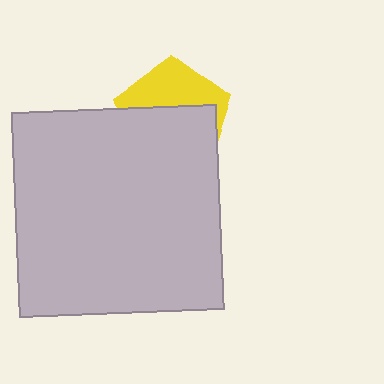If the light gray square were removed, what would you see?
You would see the complete yellow pentagon.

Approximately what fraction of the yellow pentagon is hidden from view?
Roughly 58% of the yellow pentagon is hidden behind the light gray square.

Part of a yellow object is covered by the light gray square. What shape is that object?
It is a pentagon.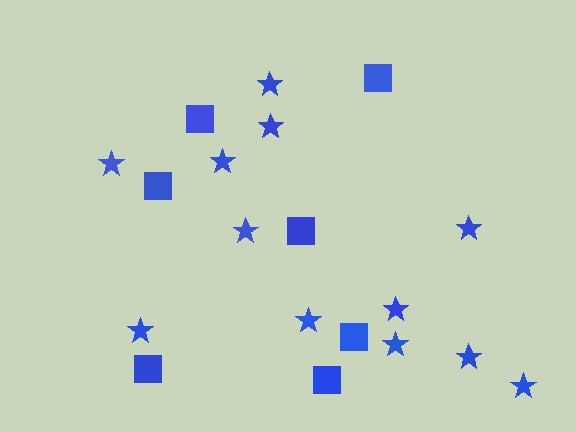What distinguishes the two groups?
There are 2 groups: one group of stars (12) and one group of squares (7).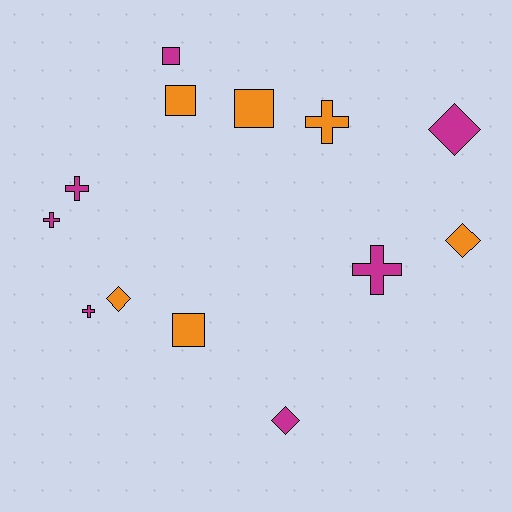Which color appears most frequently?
Magenta, with 7 objects.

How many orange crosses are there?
There is 1 orange cross.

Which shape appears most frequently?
Cross, with 5 objects.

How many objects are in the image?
There are 13 objects.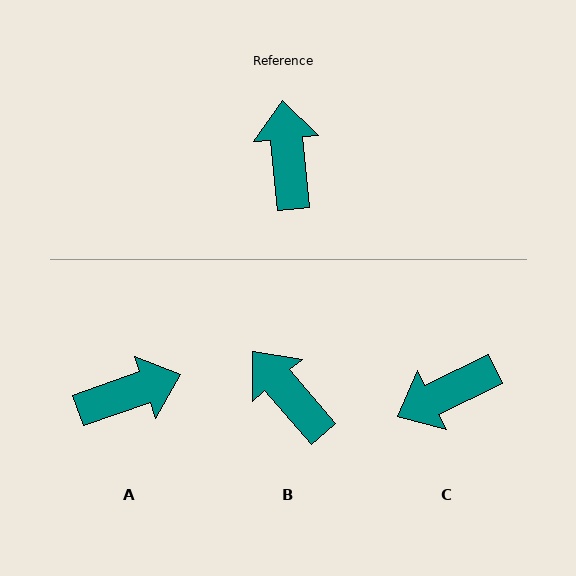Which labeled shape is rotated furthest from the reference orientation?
C, about 110 degrees away.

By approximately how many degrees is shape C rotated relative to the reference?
Approximately 110 degrees counter-clockwise.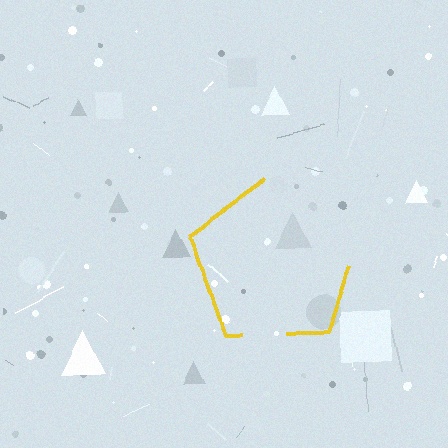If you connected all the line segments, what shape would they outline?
They would outline a pentagon.